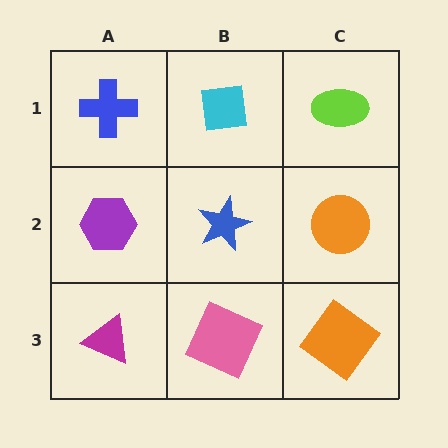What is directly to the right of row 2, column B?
An orange circle.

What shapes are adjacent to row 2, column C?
A lime ellipse (row 1, column C), an orange diamond (row 3, column C), a blue star (row 2, column B).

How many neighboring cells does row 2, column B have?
4.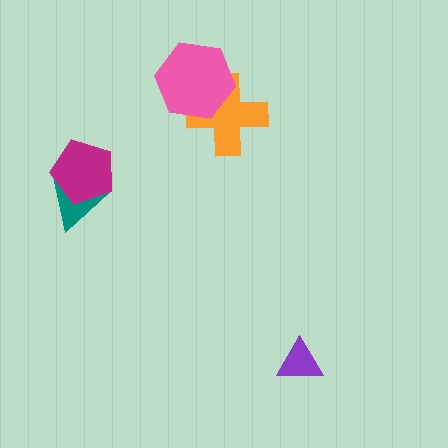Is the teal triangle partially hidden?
Yes, it is partially covered by another shape.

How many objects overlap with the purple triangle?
0 objects overlap with the purple triangle.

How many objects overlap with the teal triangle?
1 object overlaps with the teal triangle.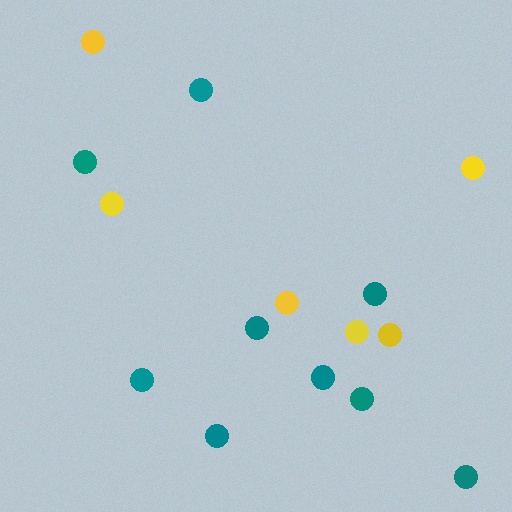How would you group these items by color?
There are 2 groups: one group of teal circles (9) and one group of yellow circles (6).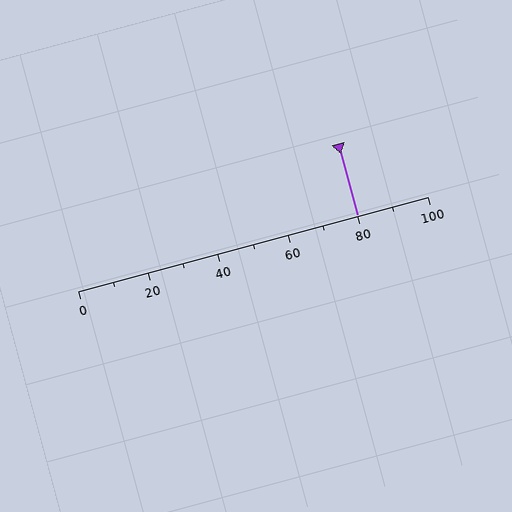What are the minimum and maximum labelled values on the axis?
The axis runs from 0 to 100.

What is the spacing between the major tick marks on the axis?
The major ticks are spaced 20 apart.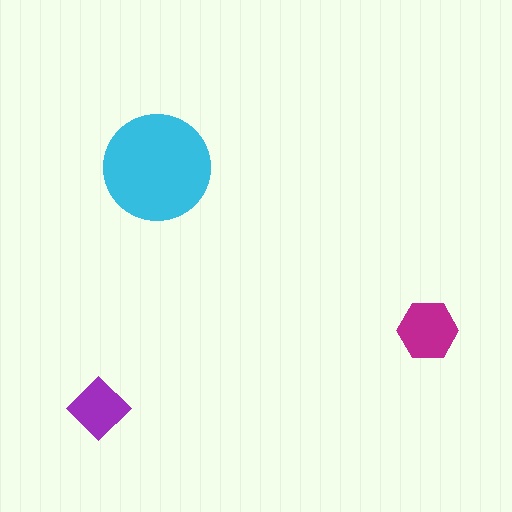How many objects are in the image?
There are 3 objects in the image.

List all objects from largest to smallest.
The cyan circle, the magenta hexagon, the purple diamond.